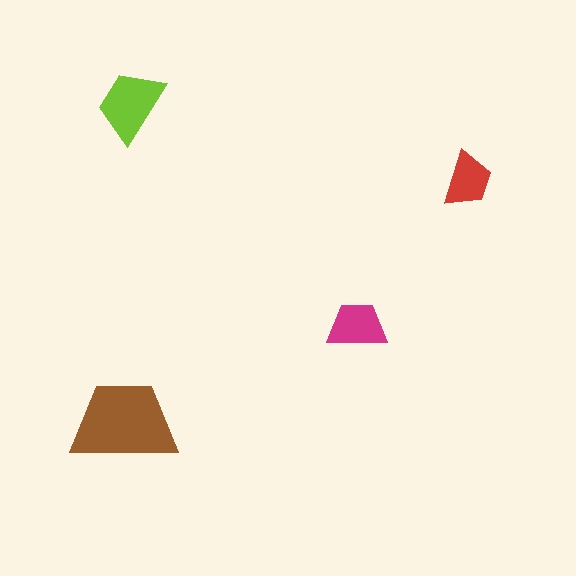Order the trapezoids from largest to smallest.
the brown one, the lime one, the magenta one, the red one.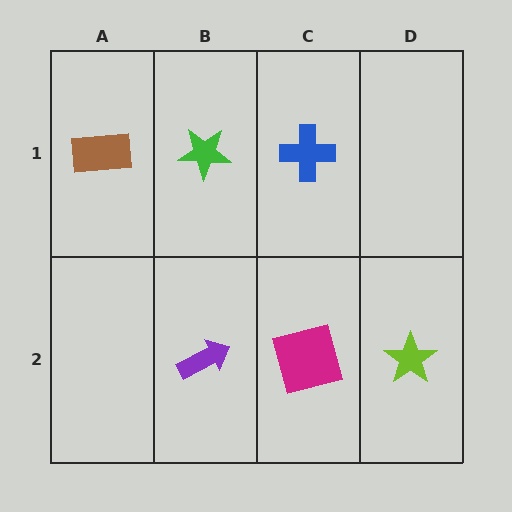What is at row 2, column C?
A magenta square.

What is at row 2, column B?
A purple arrow.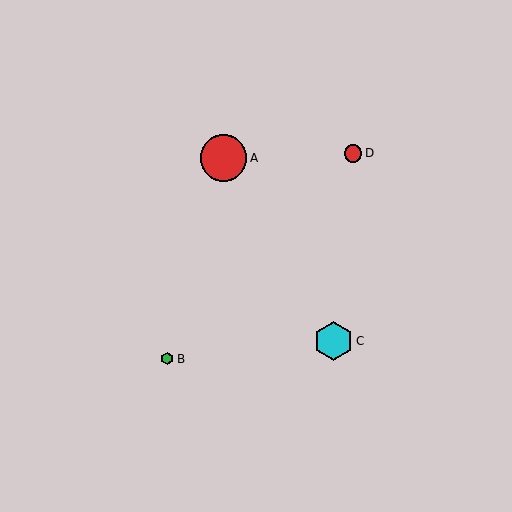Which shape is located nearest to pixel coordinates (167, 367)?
The green hexagon (labeled B) at (167, 359) is nearest to that location.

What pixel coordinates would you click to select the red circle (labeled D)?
Click at (353, 153) to select the red circle D.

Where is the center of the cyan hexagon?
The center of the cyan hexagon is at (333, 341).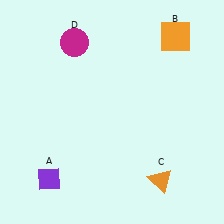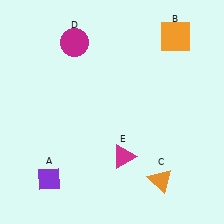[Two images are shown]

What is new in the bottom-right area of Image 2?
A magenta triangle (E) was added in the bottom-right area of Image 2.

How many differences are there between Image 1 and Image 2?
There is 1 difference between the two images.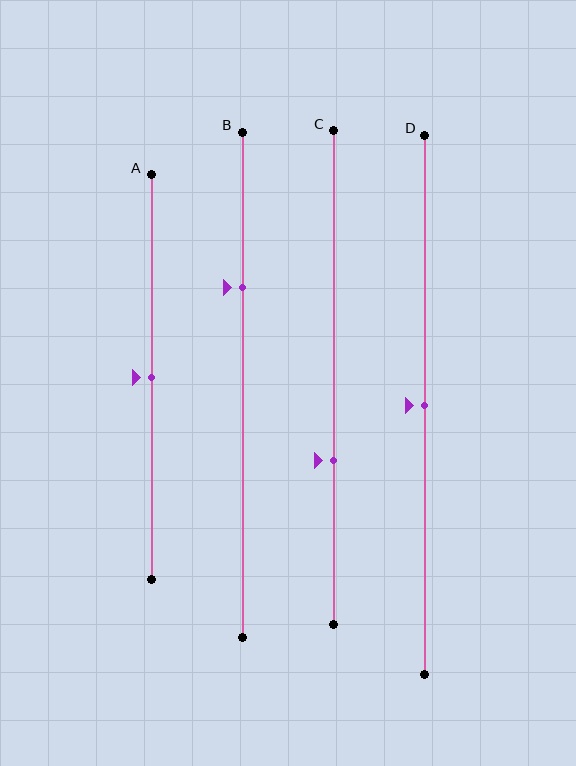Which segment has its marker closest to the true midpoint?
Segment A has its marker closest to the true midpoint.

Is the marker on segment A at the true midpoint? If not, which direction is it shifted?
Yes, the marker on segment A is at the true midpoint.